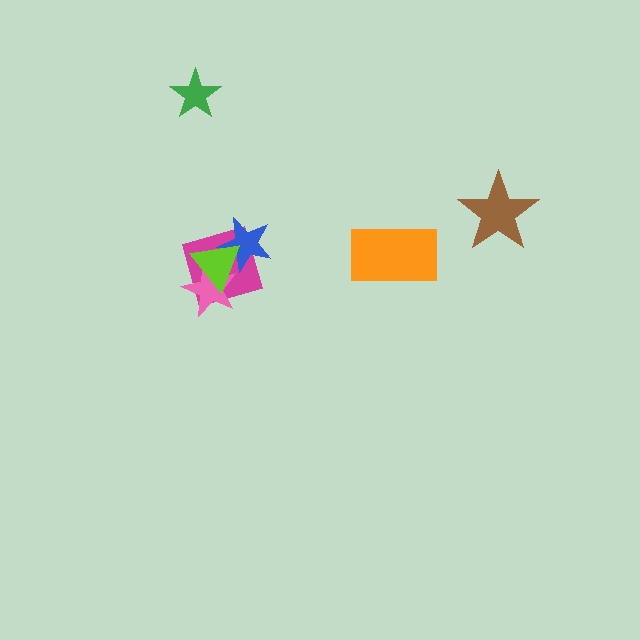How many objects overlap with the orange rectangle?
0 objects overlap with the orange rectangle.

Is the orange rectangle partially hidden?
No, no other shape covers it.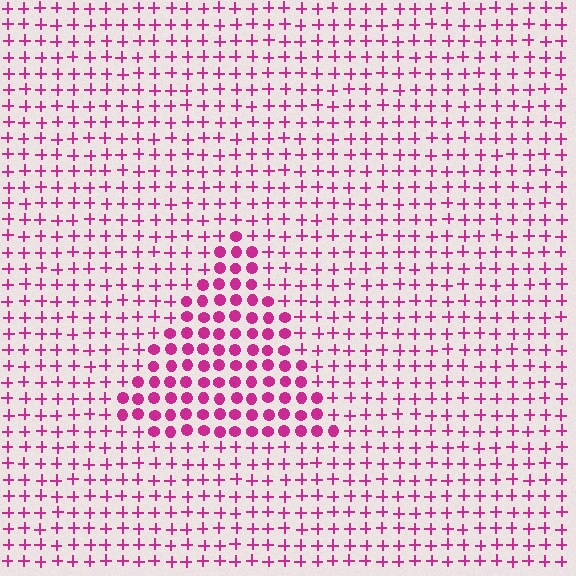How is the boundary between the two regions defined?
The boundary is defined by a change in element shape: circles inside vs. plus signs outside. All elements share the same color and spacing.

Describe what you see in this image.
The image is filled with small magenta elements arranged in a uniform grid. A triangle-shaped region contains circles, while the surrounding area contains plus signs. The boundary is defined purely by the change in element shape.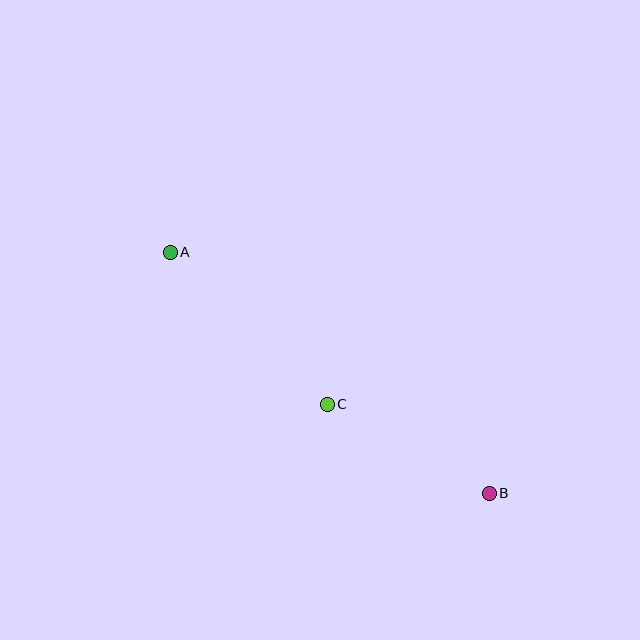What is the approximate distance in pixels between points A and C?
The distance between A and C is approximately 219 pixels.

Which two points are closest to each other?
Points B and C are closest to each other.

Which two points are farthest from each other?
Points A and B are farthest from each other.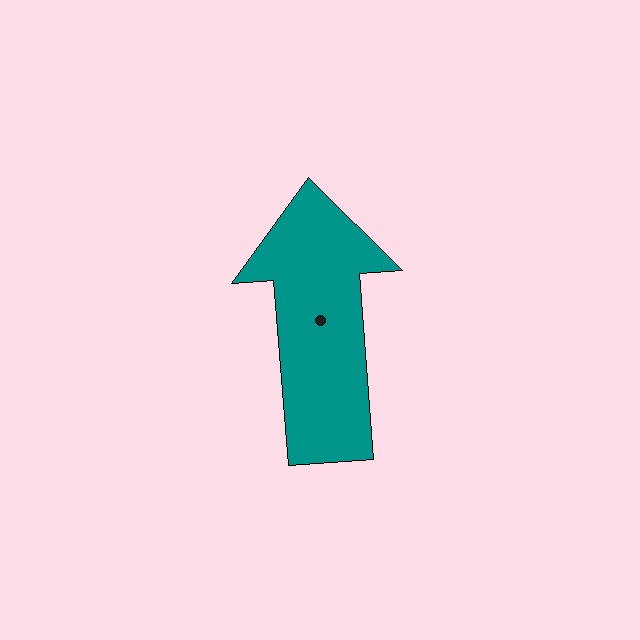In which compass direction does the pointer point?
North.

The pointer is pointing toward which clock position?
Roughly 12 o'clock.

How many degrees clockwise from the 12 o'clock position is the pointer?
Approximately 356 degrees.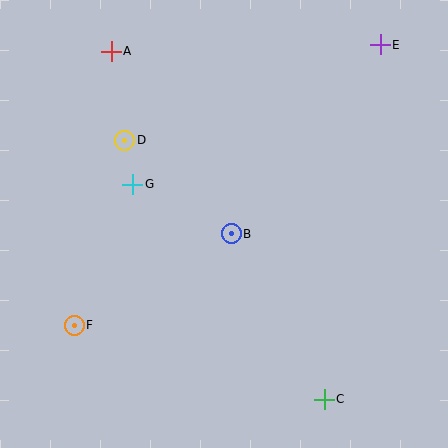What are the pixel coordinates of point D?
Point D is at (125, 140).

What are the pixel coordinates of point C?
Point C is at (324, 399).